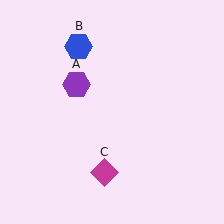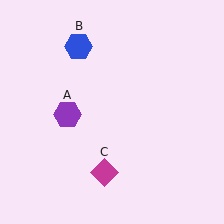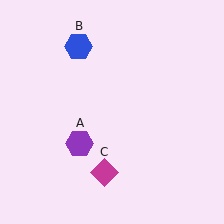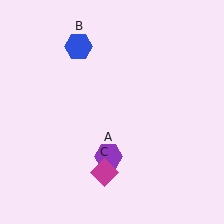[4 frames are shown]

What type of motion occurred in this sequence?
The purple hexagon (object A) rotated counterclockwise around the center of the scene.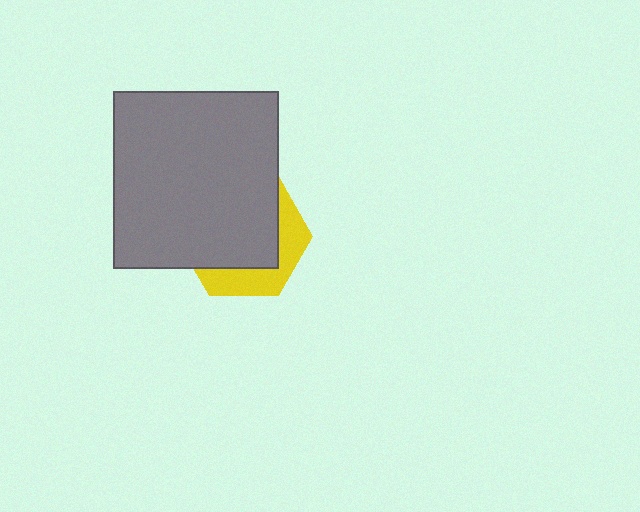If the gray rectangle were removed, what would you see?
You would see the complete yellow hexagon.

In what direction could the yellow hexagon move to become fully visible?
The yellow hexagon could move toward the lower-right. That would shift it out from behind the gray rectangle entirely.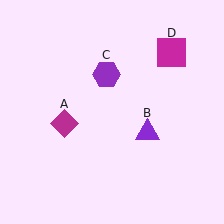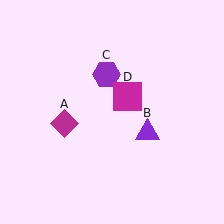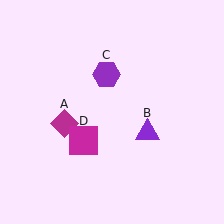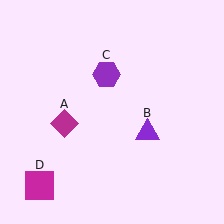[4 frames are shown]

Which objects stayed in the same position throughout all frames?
Magenta diamond (object A) and purple triangle (object B) and purple hexagon (object C) remained stationary.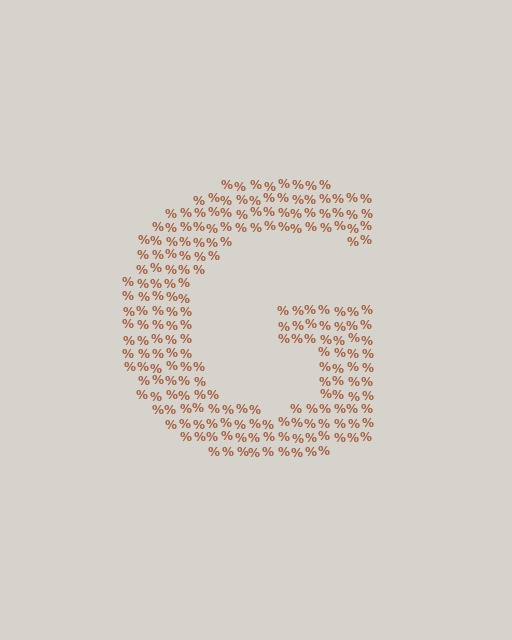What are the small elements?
The small elements are percent signs.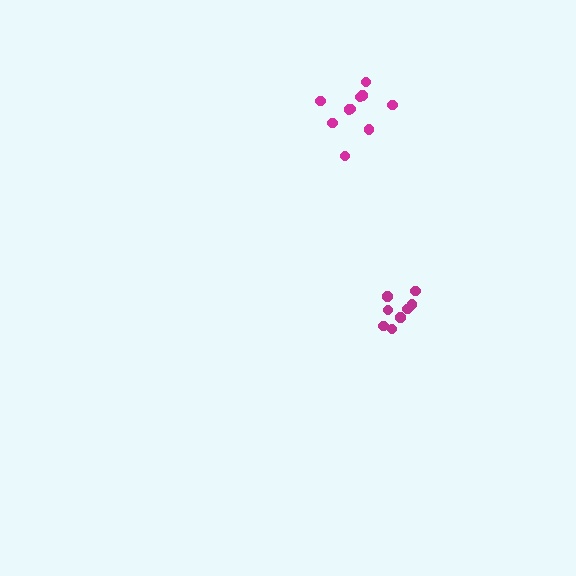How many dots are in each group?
Group 1: 10 dots, Group 2: 8 dots (18 total).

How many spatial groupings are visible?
There are 2 spatial groupings.